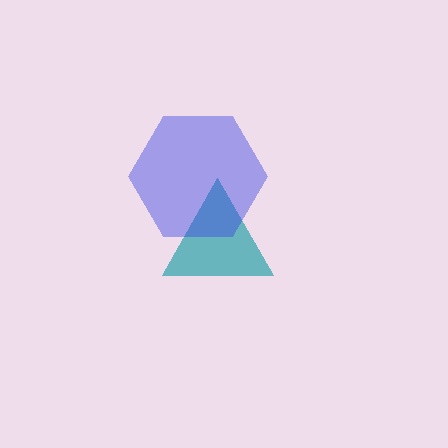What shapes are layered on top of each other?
The layered shapes are: a teal triangle, a blue hexagon.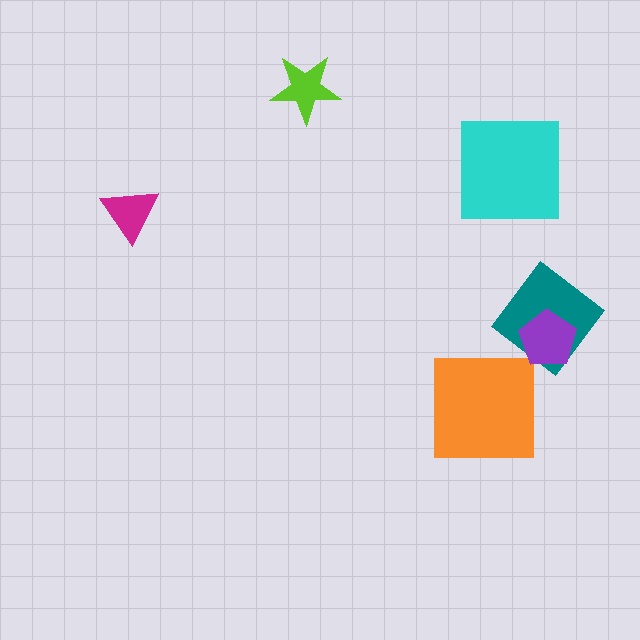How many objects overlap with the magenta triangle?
0 objects overlap with the magenta triangle.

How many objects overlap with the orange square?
0 objects overlap with the orange square.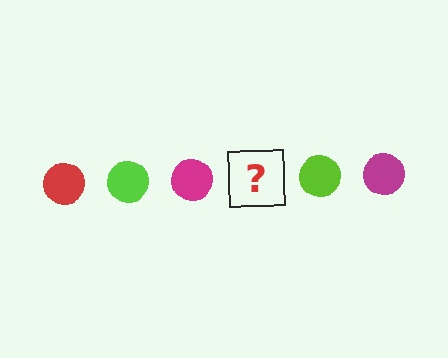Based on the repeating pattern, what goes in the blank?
The blank should be a red circle.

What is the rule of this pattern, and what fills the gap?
The rule is that the pattern cycles through red, lime, magenta circles. The gap should be filled with a red circle.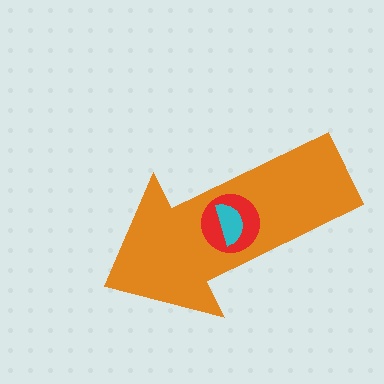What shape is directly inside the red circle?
The cyan semicircle.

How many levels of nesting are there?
3.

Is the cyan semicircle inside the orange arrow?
Yes.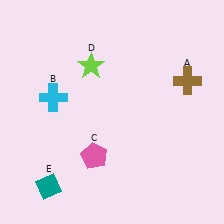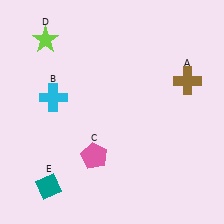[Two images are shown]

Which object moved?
The lime star (D) moved left.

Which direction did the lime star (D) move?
The lime star (D) moved left.